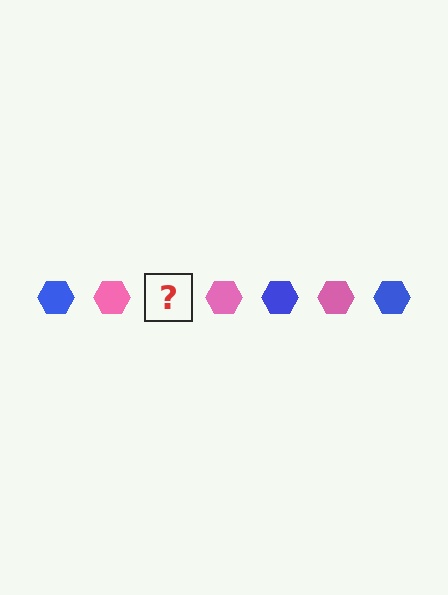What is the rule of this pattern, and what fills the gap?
The rule is that the pattern cycles through blue, pink hexagons. The gap should be filled with a blue hexagon.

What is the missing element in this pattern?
The missing element is a blue hexagon.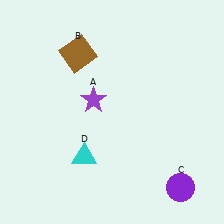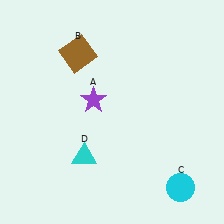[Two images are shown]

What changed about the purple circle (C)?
In Image 1, C is purple. In Image 2, it changed to cyan.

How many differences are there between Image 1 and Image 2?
There is 1 difference between the two images.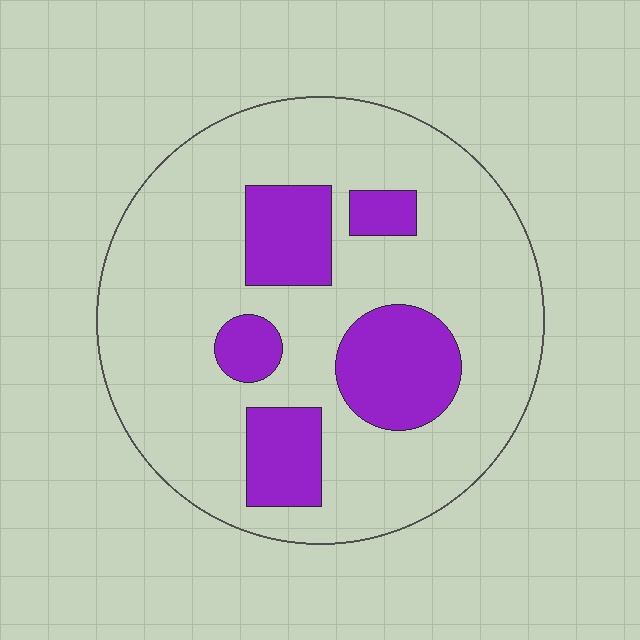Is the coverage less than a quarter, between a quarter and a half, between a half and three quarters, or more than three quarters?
Less than a quarter.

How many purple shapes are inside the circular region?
5.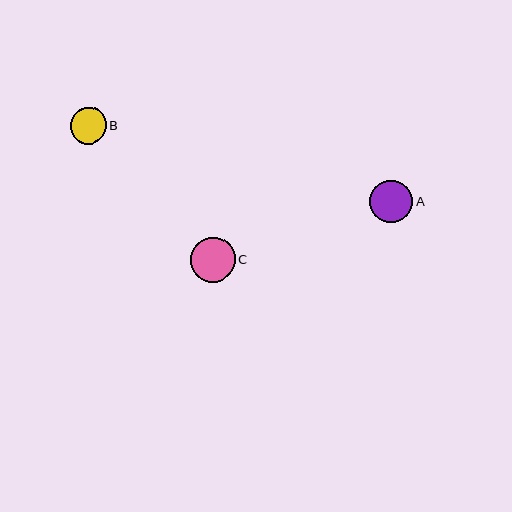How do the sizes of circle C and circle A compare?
Circle C and circle A are approximately the same size.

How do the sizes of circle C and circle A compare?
Circle C and circle A are approximately the same size.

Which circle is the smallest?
Circle B is the smallest with a size of approximately 36 pixels.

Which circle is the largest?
Circle C is the largest with a size of approximately 45 pixels.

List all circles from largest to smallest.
From largest to smallest: C, A, B.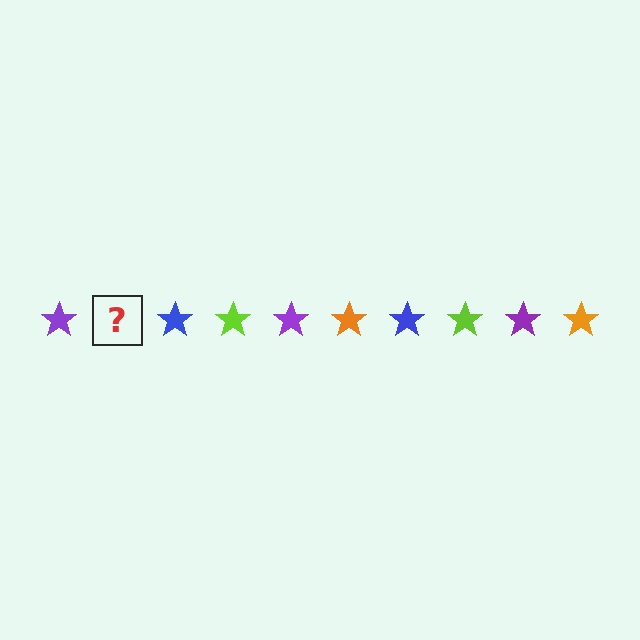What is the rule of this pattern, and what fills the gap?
The rule is that the pattern cycles through purple, orange, blue, lime stars. The gap should be filled with an orange star.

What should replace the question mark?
The question mark should be replaced with an orange star.